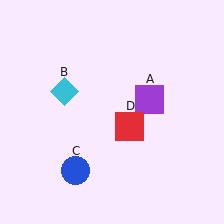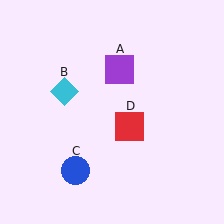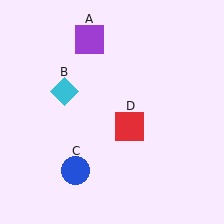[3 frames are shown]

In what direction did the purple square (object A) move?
The purple square (object A) moved up and to the left.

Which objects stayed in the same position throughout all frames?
Cyan diamond (object B) and blue circle (object C) and red square (object D) remained stationary.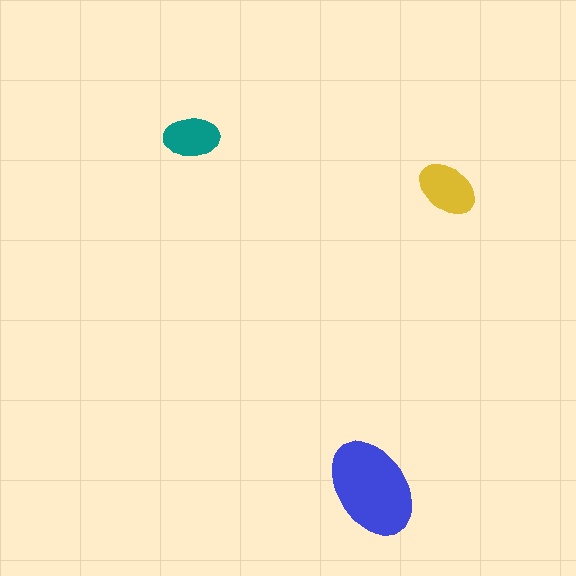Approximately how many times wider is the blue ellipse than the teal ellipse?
About 2 times wider.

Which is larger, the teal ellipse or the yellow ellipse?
The yellow one.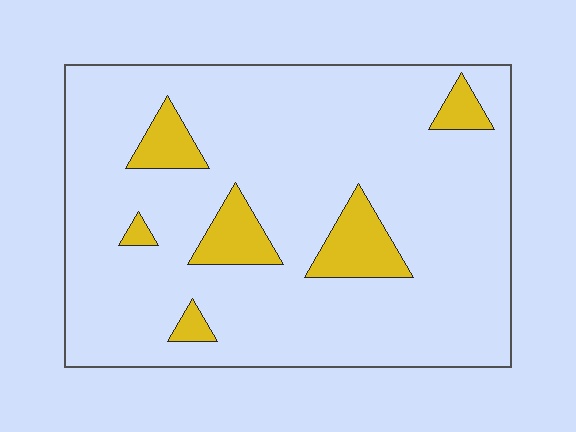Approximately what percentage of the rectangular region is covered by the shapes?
Approximately 10%.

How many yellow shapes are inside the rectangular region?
6.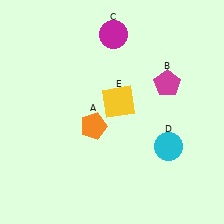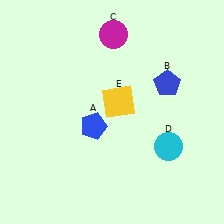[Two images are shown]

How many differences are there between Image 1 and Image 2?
There are 2 differences between the two images.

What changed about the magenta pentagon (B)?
In Image 1, B is magenta. In Image 2, it changed to blue.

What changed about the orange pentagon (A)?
In Image 1, A is orange. In Image 2, it changed to blue.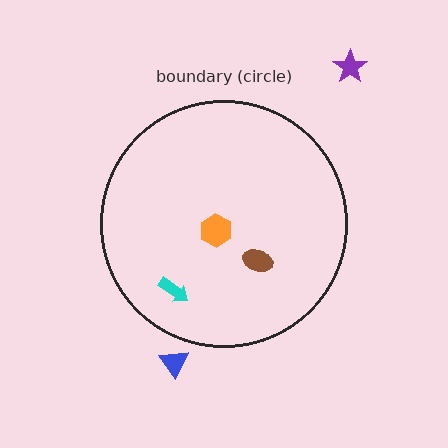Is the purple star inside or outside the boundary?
Outside.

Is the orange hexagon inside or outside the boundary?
Inside.